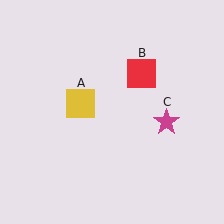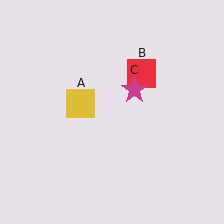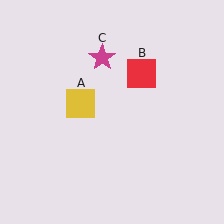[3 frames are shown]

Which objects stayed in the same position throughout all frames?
Yellow square (object A) and red square (object B) remained stationary.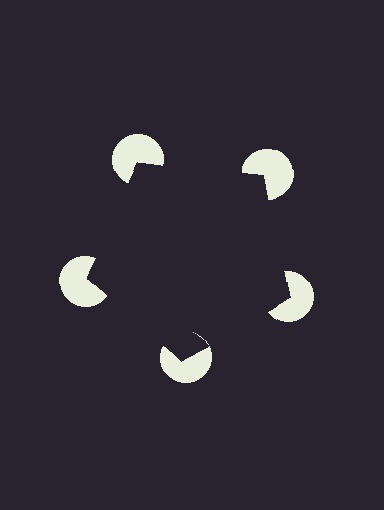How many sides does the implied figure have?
5 sides.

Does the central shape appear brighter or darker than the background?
It typically appears slightly darker than the background, even though no actual brightness change is drawn.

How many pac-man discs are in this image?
There are 5 — one at each vertex of the illusory pentagon.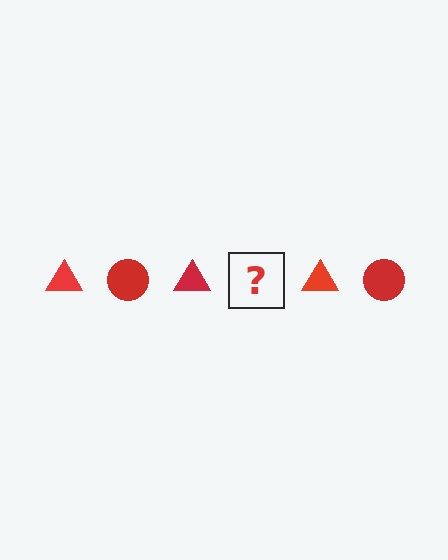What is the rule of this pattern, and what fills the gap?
The rule is that the pattern cycles through triangle, circle shapes in red. The gap should be filled with a red circle.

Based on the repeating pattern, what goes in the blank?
The blank should be a red circle.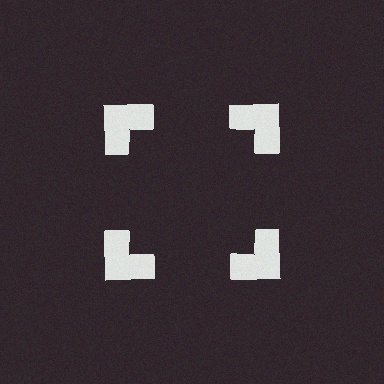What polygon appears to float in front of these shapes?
An illusory square — its edges are inferred from the aligned wedge cuts in the notched squares, not physically drawn.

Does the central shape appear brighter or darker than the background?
It typically appears slightly darker than the background, even though no actual brightness change is drawn.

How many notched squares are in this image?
There are 4 — one at each vertex of the illusory square.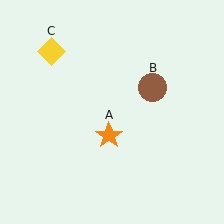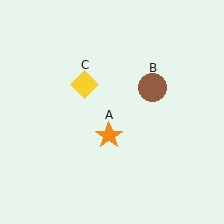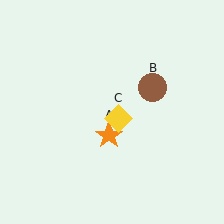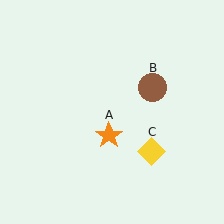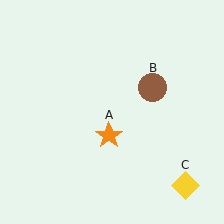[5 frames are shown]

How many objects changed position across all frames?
1 object changed position: yellow diamond (object C).